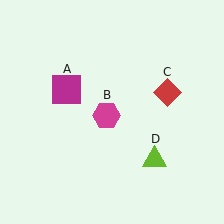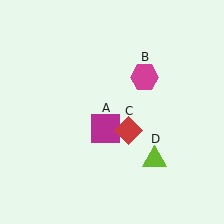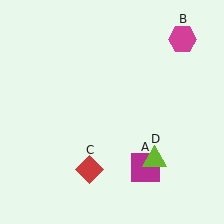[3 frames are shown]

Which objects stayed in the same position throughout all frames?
Lime triangle (object D) remained stationary.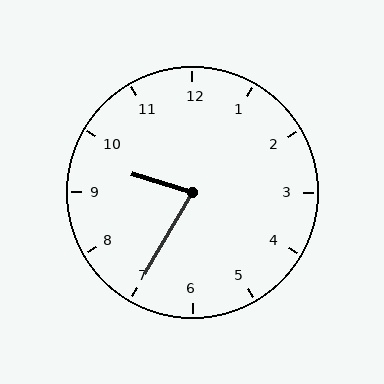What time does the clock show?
9:35.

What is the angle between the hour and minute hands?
Approximately 78 degrees.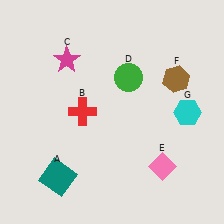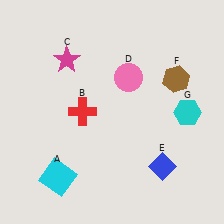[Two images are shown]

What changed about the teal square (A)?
In Image 1, A is teal. In Image 2, it changed to cyan.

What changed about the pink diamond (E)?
In Image 1, E is pink. In Image 2, it changed to blue.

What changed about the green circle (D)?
In Image 1, D is green. In Image 2, it changed to pink.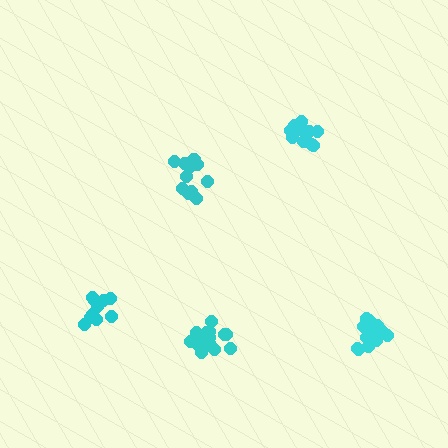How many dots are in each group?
Group 1: 12 dots, Group 2: 14 dots, Group 3: 17 dots, Group 4: 17 dots, Group 5: 12 dots (72 total).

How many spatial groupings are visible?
There are 5 spatial groupings.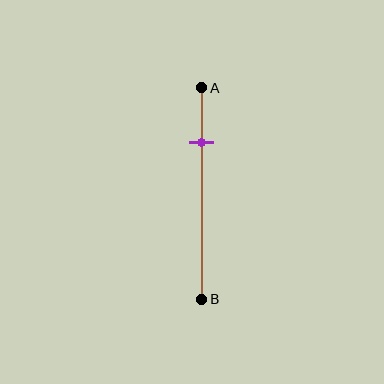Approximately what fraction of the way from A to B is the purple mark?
The purple mark is approximately 25% of the way from A to B.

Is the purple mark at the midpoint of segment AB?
No, the mark is at about 25% from A, not at the 50% midpoint.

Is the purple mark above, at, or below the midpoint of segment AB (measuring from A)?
The purple mark is above the midpoint of segment AB.